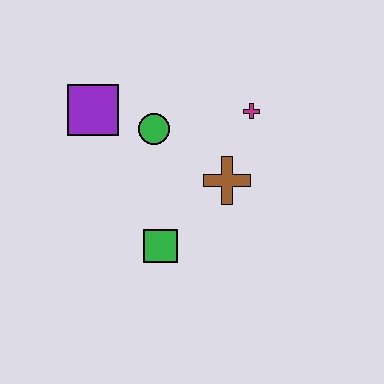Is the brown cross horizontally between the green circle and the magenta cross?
Yes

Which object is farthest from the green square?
The magenta cross is farthest from the green square.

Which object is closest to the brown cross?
The magenta cross is closest to the brown cross.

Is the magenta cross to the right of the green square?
Yes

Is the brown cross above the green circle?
No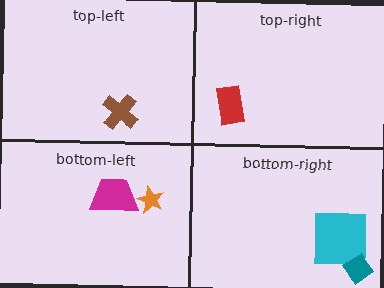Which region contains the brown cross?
The top-left region.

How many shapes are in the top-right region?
1.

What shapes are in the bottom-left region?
The magenta trapezoid, the orange star.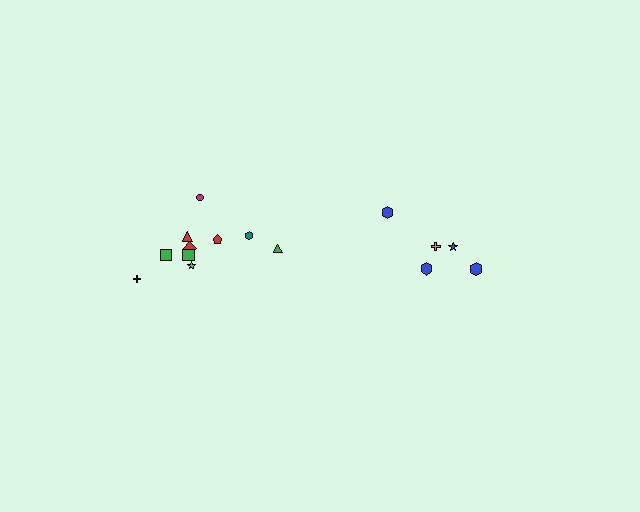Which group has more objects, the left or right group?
The left group.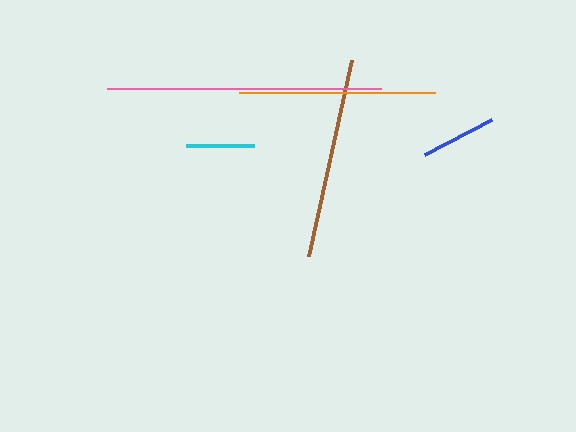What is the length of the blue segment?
The blue segment is approximately 76 pixels long.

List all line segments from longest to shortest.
From longest to shortest: pink, brown, orange, blue, cyan.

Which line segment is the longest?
The pink line is the longest at approximately 274 pixels.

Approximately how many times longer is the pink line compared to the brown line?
The pink line is approximately 1.4 times the length of the brown line.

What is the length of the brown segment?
The brown segment is approximately 201 pixels long.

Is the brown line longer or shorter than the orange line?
The brown line is longer than the orange line.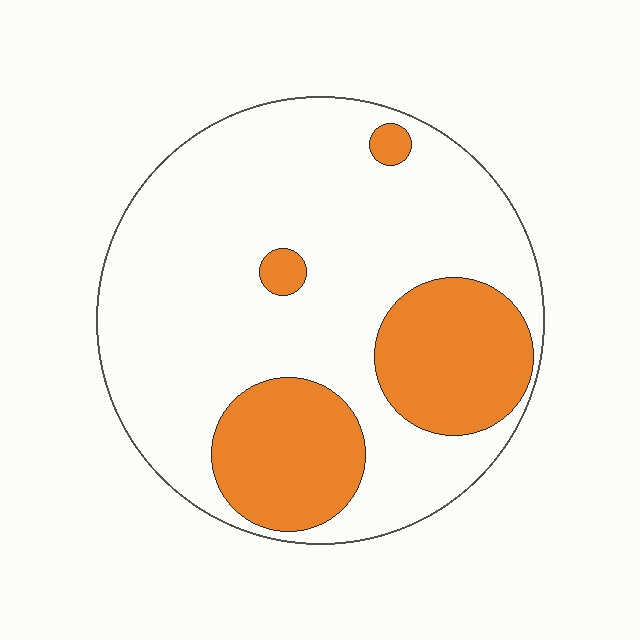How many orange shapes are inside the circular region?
4.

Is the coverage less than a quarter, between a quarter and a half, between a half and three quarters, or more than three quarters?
Between a quarter and a half.